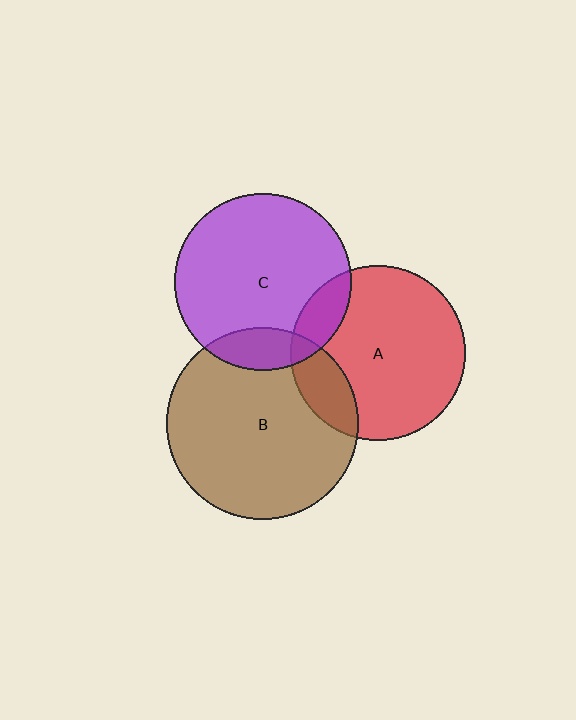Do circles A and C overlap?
Yes.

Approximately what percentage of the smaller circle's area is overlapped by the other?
Approximately 15%.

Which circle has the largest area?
Circle B (brown).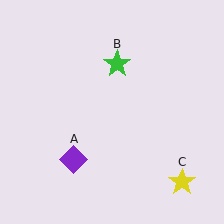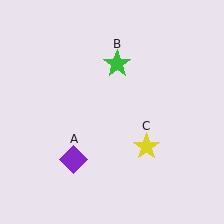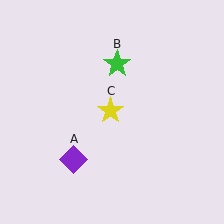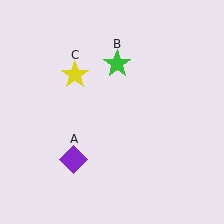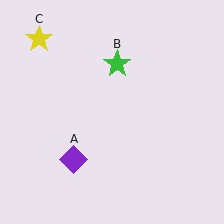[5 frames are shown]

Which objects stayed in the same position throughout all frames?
Purple diamond (object A) and green star (object B) remained stationary.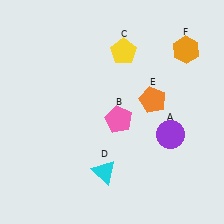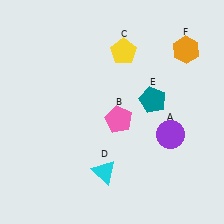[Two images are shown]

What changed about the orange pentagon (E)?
In Image 1, E is orange. In Image 2, it changed to teal.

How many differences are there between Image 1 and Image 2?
There is 1 difference between the two images.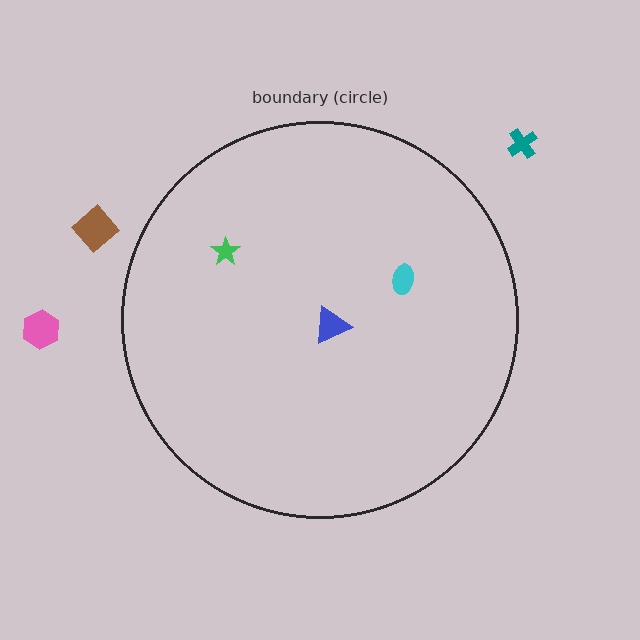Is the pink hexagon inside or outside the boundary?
Outside.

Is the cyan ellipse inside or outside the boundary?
Inside.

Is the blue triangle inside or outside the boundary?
Inside.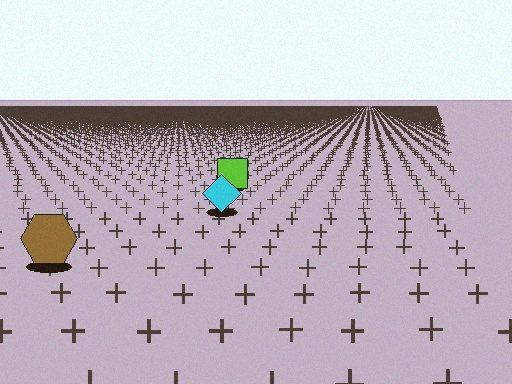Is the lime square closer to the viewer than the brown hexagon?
No. The brown hexagon is closer — you can tell from the texture gradient: the ground texture is coarser near it.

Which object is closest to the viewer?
The brown hexagon is closest. The texture marks near it are larger and more spread out.